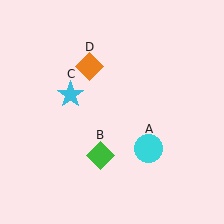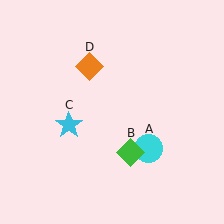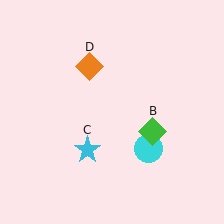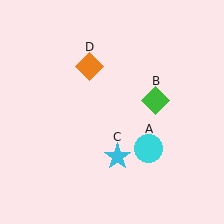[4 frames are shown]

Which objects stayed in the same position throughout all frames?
Cyan circle (object A) and orange diamond (object D) remained stationary.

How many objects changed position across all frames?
2 objects changed position: green diamond (object B), cyan star (object C).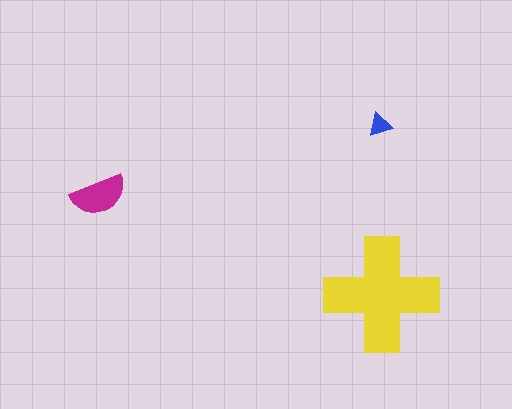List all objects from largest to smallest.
The yellow cross, the magenta semicircle, the blue triangle.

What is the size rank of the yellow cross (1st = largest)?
1st.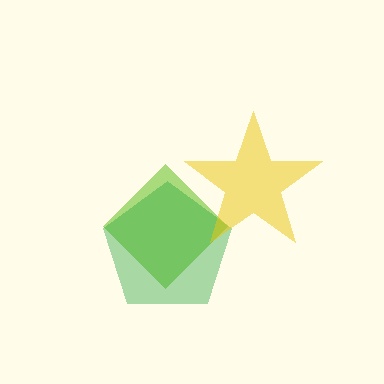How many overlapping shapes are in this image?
There are 3 overlapping shapes in the image.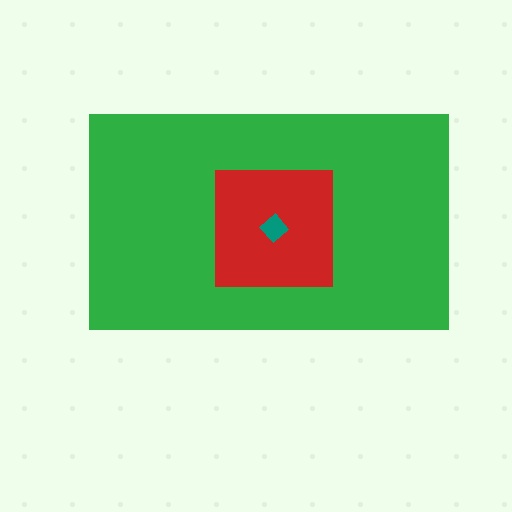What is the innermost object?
The teal diamond.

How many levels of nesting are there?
3.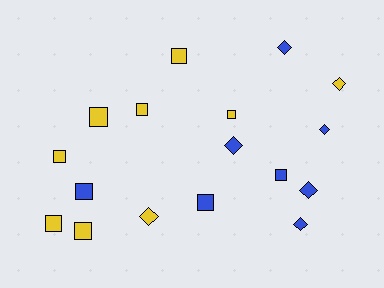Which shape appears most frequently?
Square, with 10 objects.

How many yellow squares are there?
There are 7 yellow squares.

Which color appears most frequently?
Yellow, with 9 objects.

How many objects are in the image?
There are 17 objects.